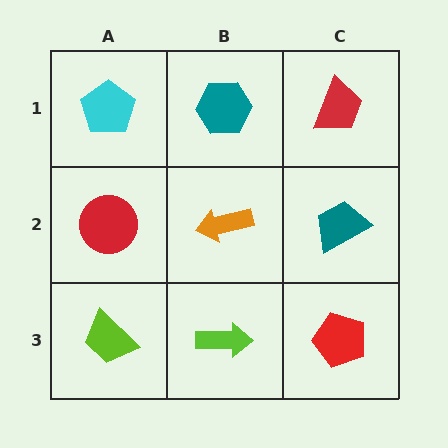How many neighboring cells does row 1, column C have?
2.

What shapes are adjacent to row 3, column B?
An orange arrow (row 2, column B), a lime trapezoid (row 3, column A), a red pentagon (row 3, column C).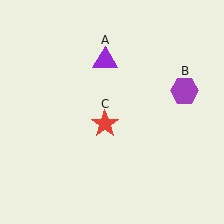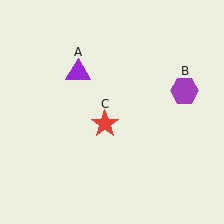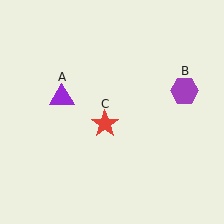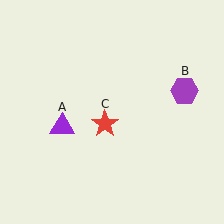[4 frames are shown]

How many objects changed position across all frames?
1 object changed position: purple triangle (object A).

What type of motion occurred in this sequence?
The purple triangle (object A) rotated counterclockwise around the center of the scene.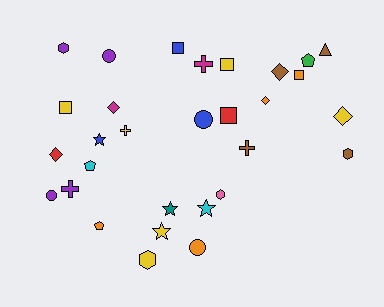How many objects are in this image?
There are 30 objects.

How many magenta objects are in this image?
There are 2 magenta objects.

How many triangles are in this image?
There is 1 triangle.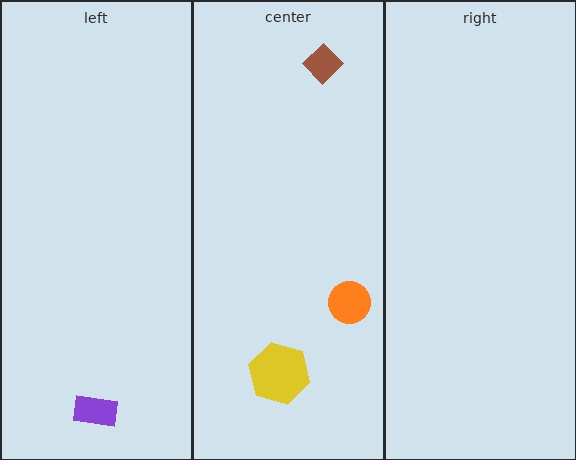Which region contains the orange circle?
The center region.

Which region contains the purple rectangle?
The left region.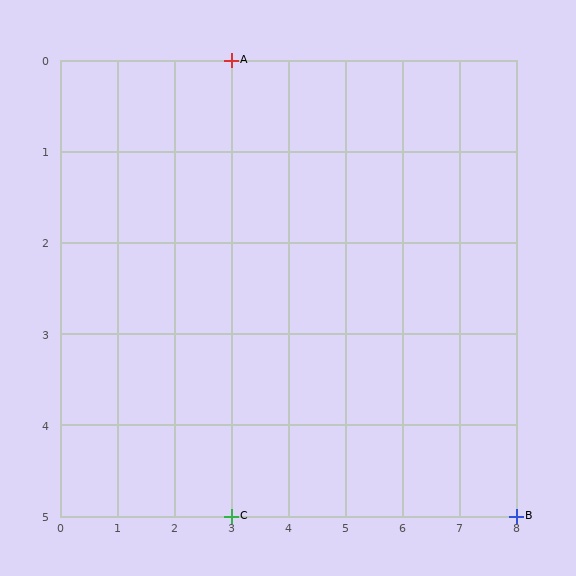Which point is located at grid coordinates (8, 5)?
Point B is at (8, 5).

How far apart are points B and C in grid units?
Points B and C are 5 columns apart.